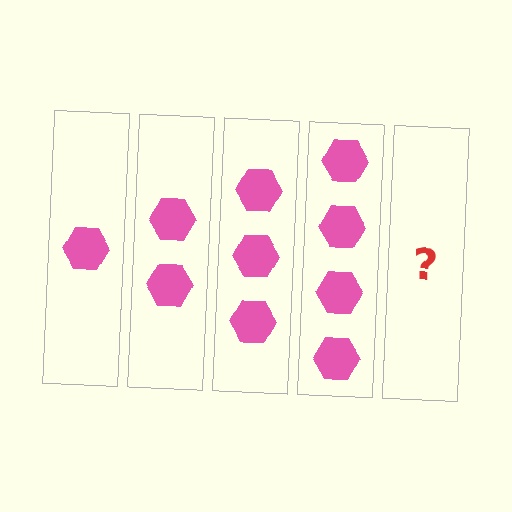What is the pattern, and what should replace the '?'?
The pattern is that each step adds one more hexagon. The '?' should be 5 hexagons.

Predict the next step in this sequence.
The next step is 5 hexagons.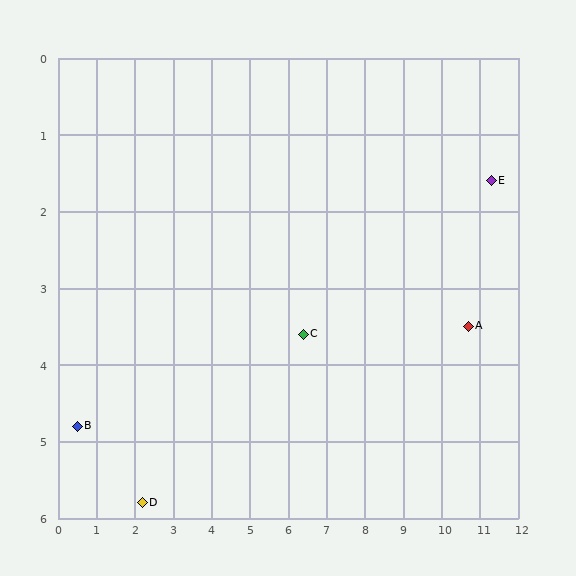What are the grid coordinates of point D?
Point D is at approximately (2.2, 5.8).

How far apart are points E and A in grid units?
Points E and A are about 2.0 grid units apart.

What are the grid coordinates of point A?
Point A is at approximately (10.7, 3.5).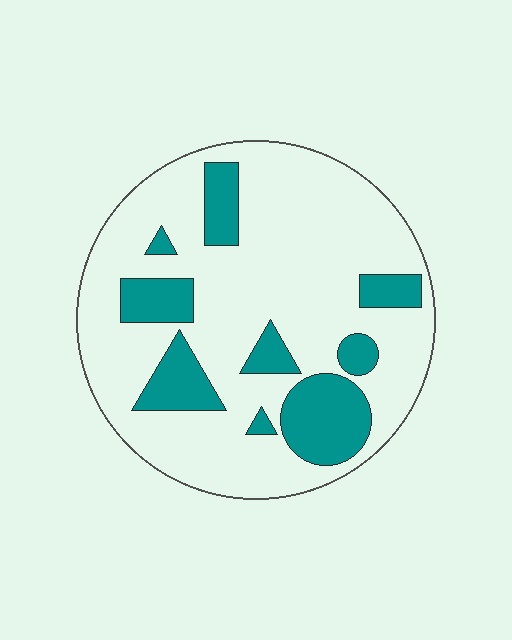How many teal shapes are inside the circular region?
9.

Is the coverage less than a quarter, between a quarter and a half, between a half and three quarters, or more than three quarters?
Less than a quarter.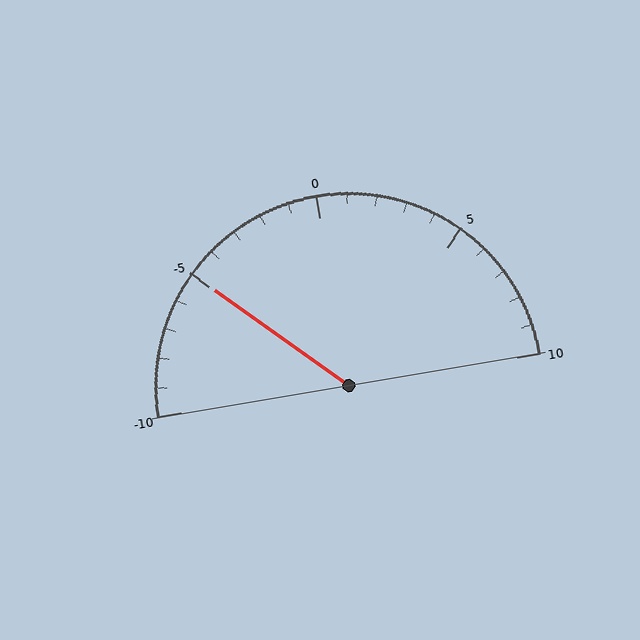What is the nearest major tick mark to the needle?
The nearest major tick mark is -5.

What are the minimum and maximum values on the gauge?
The gauge ranges from -10 to 10.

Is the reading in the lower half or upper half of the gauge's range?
The reading is in the lower half of the range (-10 to 10).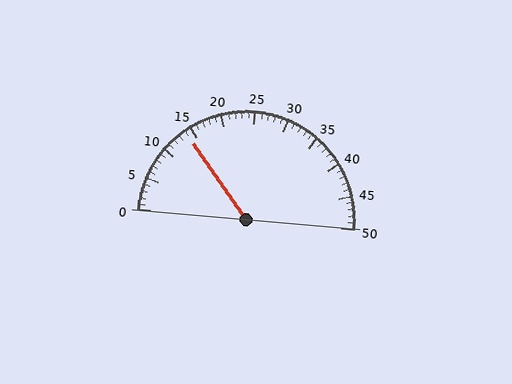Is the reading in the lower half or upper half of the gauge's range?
The reading is in the lower half of the range (0 to 50).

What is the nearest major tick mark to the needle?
The nearest major tick mark is 15.